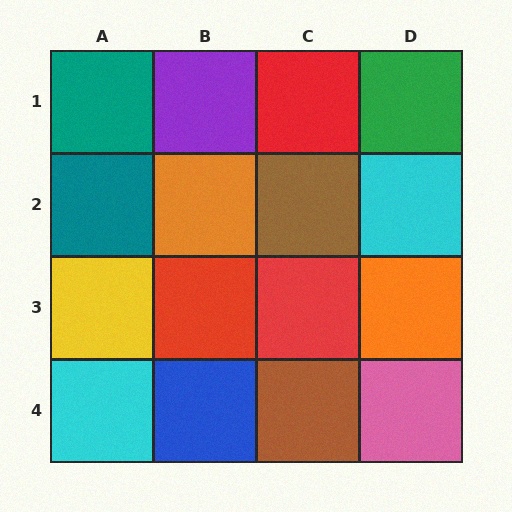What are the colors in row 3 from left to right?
Yellow, red, red, orange.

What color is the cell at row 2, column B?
Orange.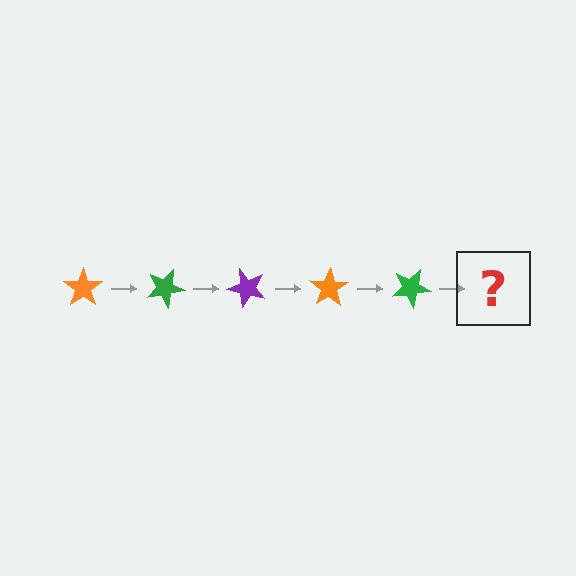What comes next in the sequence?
The next element should be a purple star, rotated 125 degrees from the start.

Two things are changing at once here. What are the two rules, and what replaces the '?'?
The two rules are that it rotates 25 degrees each step and the color cycles through orange, green, and purple. The '?' should be a purple star, rotated 125 degrees from the start.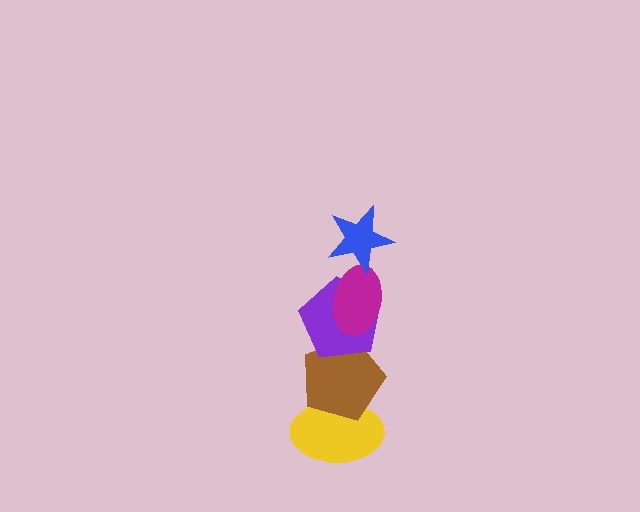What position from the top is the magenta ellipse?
The magenta ellipse is 2nd from the top.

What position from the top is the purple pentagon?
The purple pentagon is 3rd from the top.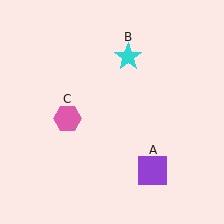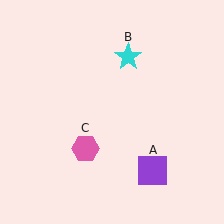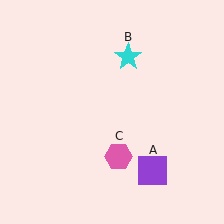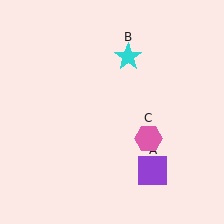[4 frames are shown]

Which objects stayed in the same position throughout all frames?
Purple square (object A) and cyan star (object B) remained stationary.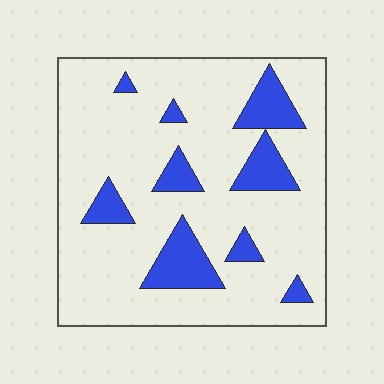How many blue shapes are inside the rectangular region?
9.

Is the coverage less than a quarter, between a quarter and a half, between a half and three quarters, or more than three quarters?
Less than a quarter.